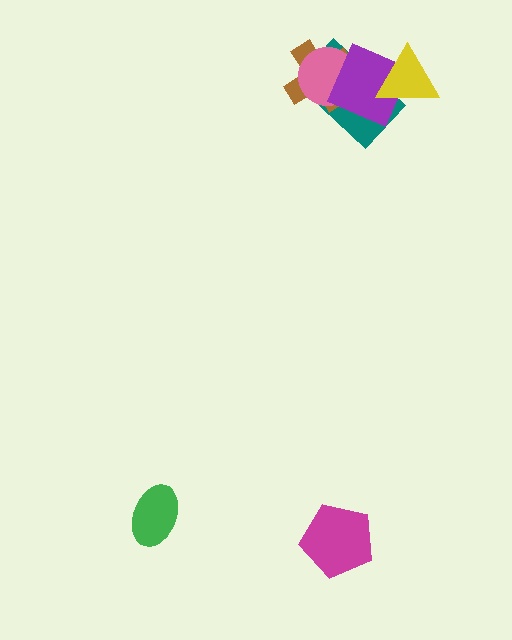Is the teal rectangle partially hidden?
Yes, it is partially covered by another shape.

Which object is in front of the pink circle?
The purple diamond is in front of the pink circle.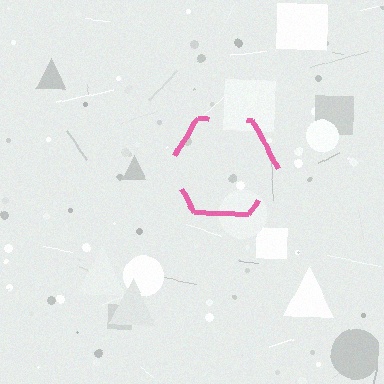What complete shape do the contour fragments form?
The contour fragments form a hexagon.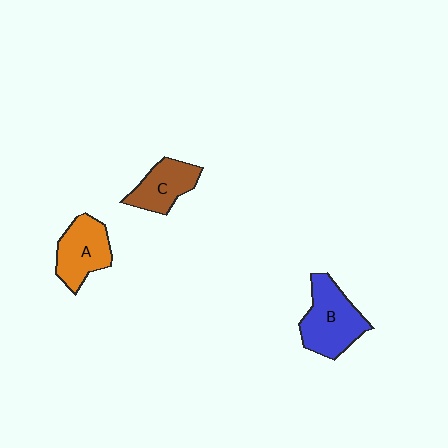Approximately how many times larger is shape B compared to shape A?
Approximately 1.2 times.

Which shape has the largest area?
Shape B (blue).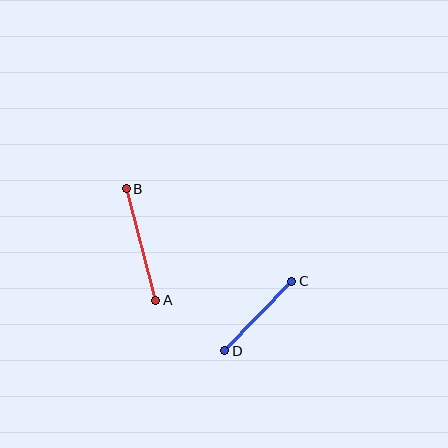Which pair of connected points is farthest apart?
Points A and B are farthest apart.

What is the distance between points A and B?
The distance is approximately 115 pixels.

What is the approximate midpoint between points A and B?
The midpoint is at approximately (141, 245) pixels.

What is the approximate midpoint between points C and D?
The midpoint is at approximately (258, 316) pixels.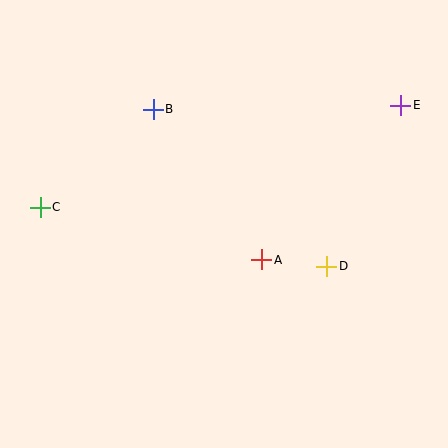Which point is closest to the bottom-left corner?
Point C is closest to the bottom-left corner.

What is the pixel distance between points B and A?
The distance between B and A is 186 pixels.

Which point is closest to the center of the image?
Point A at (262, 260) is closest to the center.